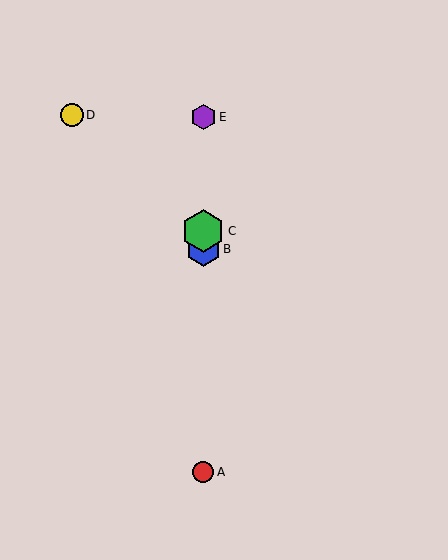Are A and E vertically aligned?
Yes, both are at x≈203.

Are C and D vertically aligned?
No, C is at x≈203 and D is at x≈72.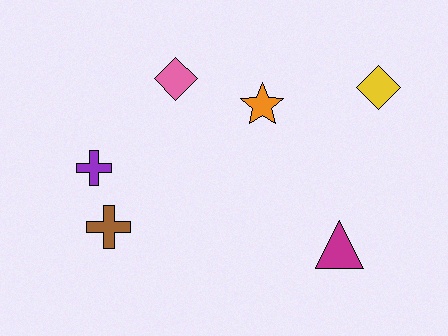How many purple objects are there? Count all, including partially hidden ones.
There is 1 purple object.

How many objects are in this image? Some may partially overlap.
There are 6 objects.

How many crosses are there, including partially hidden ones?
There are 2 crosses.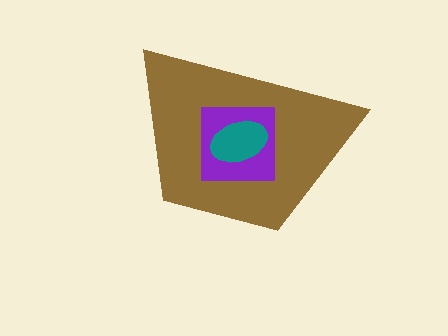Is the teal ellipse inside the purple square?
Yes.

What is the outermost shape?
The brown trapezoid.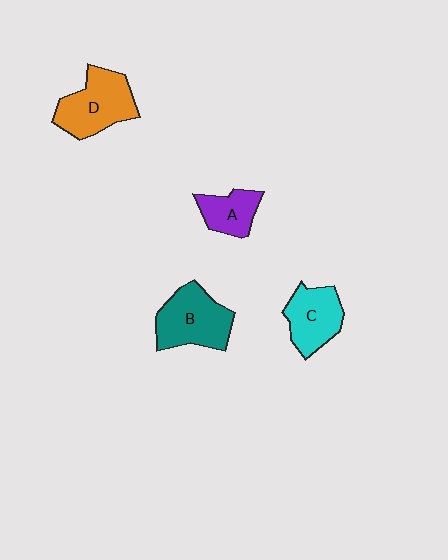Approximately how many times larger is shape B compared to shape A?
Approximately 1.7 times.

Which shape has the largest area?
Shape D (orange).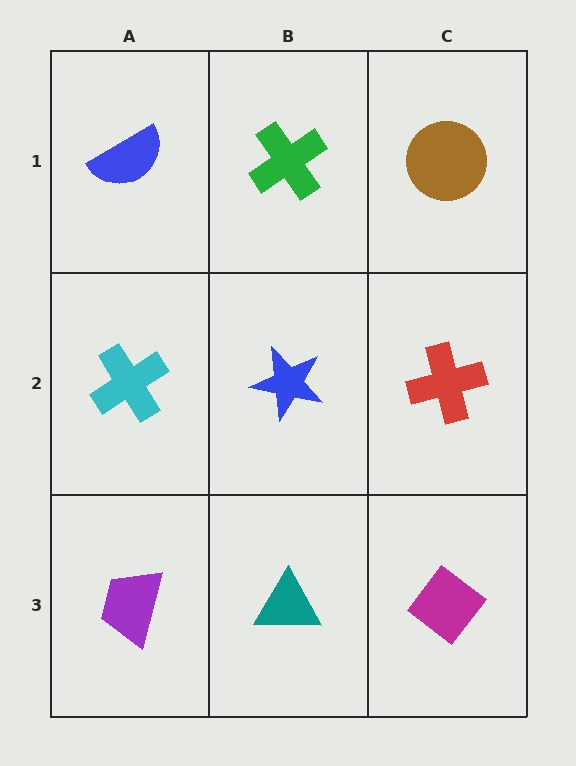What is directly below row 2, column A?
A purple trapezoid.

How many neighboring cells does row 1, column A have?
2.